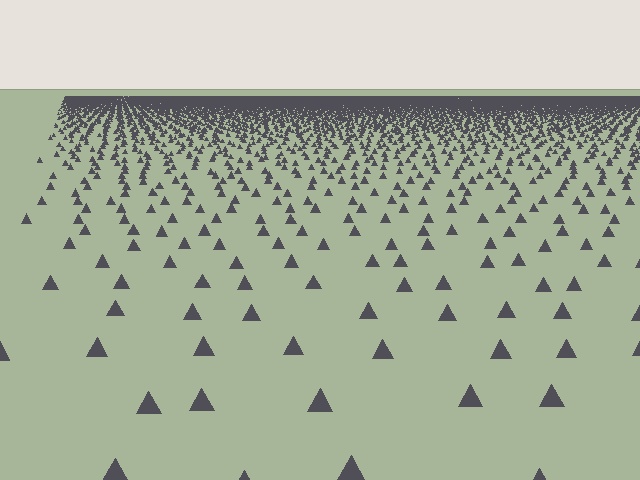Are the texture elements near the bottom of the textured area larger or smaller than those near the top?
Larger. Near the bottom, elements are closer to the viewer and appear at a bigger on-screen size.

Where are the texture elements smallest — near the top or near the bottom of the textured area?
Near the top.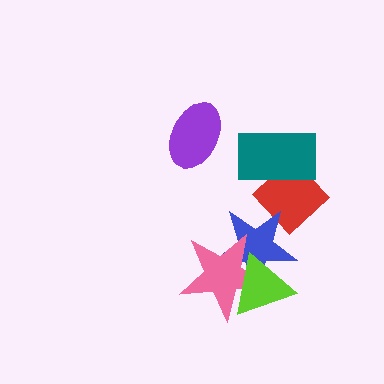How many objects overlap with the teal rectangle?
1 object overlaps with the teal rectangle.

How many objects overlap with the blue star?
3 objects overlap with the blue star.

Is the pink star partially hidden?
Yes, it is partially covered by another shape.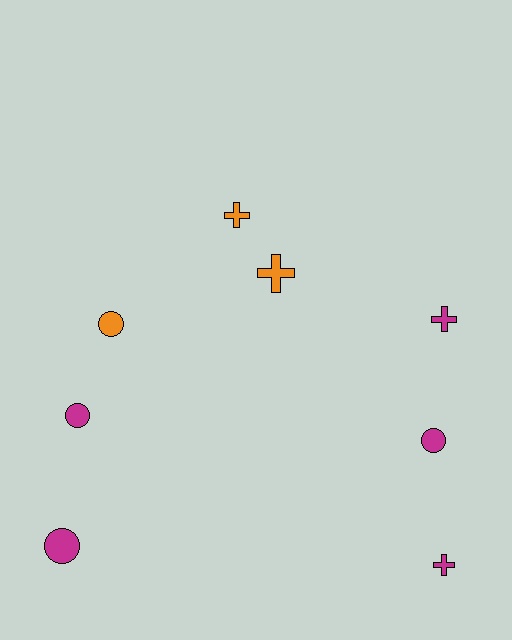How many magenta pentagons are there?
There are no magenta pentagons.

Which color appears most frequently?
Magenta, with 5 objects.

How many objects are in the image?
There are 8 objects.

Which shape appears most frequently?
Circle, with 4 objects.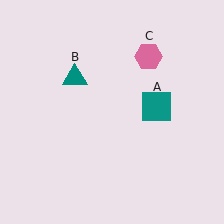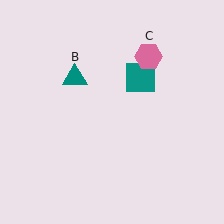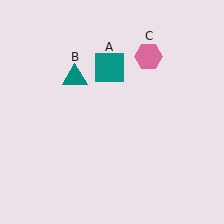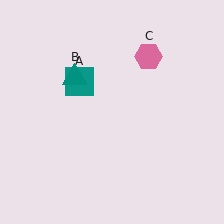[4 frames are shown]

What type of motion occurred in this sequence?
The teal square (object A) rotated counterclockwise around the center of the scene.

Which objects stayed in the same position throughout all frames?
Teal triangle (object B) and pink hexagon (object C) remained stationary.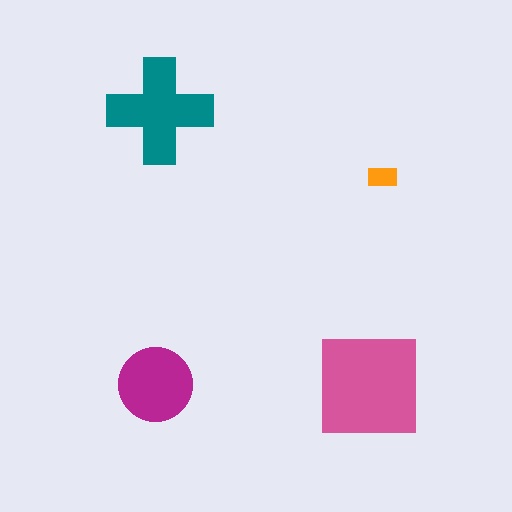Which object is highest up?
The teal cross is topmost.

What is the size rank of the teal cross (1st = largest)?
2nd.